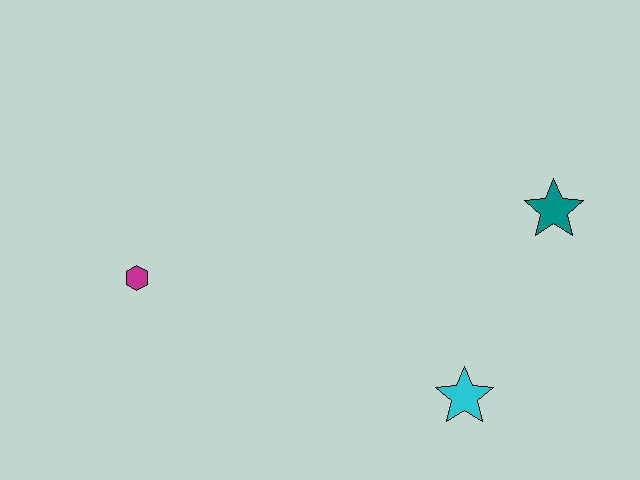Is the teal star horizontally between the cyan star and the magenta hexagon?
No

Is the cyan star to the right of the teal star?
No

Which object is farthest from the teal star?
The magenta hexagon is farthest from the teal star.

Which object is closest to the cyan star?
The teal star is closest to the cyan star.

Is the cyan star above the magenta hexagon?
No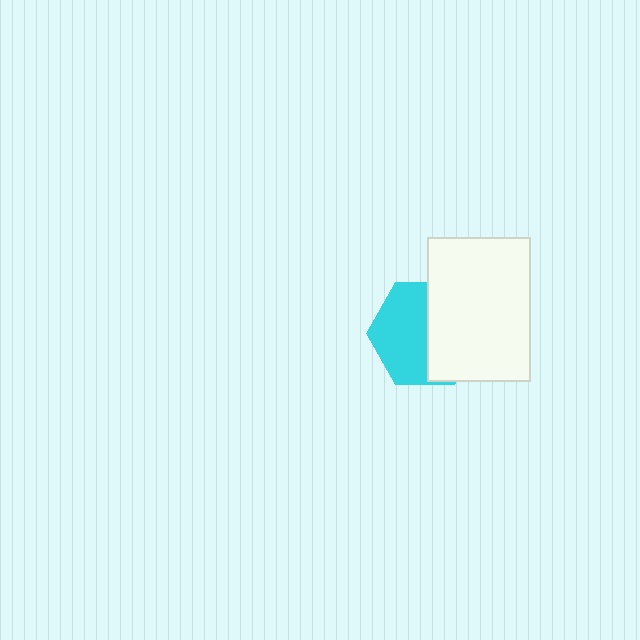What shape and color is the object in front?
The object in front is a white rectangle.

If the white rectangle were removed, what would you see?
You would see the complete cyan hexagon.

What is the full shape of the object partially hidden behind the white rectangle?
The partially hidden object is a cyan hexagon.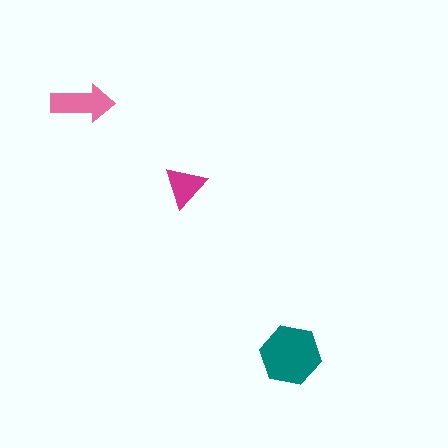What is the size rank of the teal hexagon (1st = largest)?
1st.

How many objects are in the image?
There are 3 objects in the image.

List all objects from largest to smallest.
The teal hexagon, the pink arrow, the magenta triangle.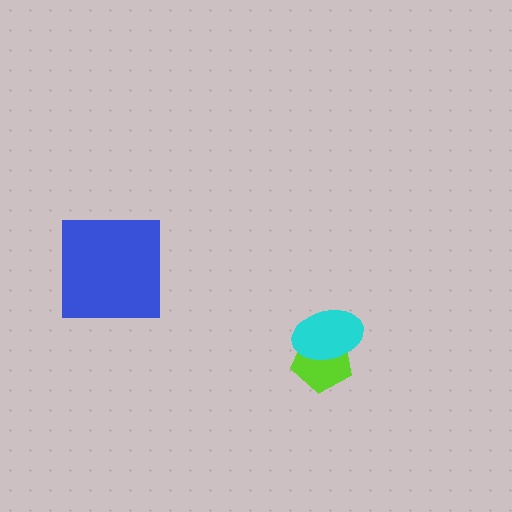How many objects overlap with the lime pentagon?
1 object overlaps with the lime pentagon.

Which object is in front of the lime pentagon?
The cyan ellipse is in front of the lime pentagon.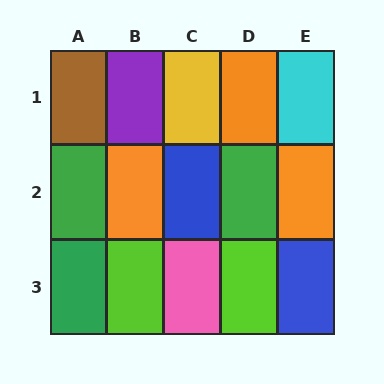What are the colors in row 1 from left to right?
Brown, purple, yellow, orange, cyan.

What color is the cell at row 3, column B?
Lime.